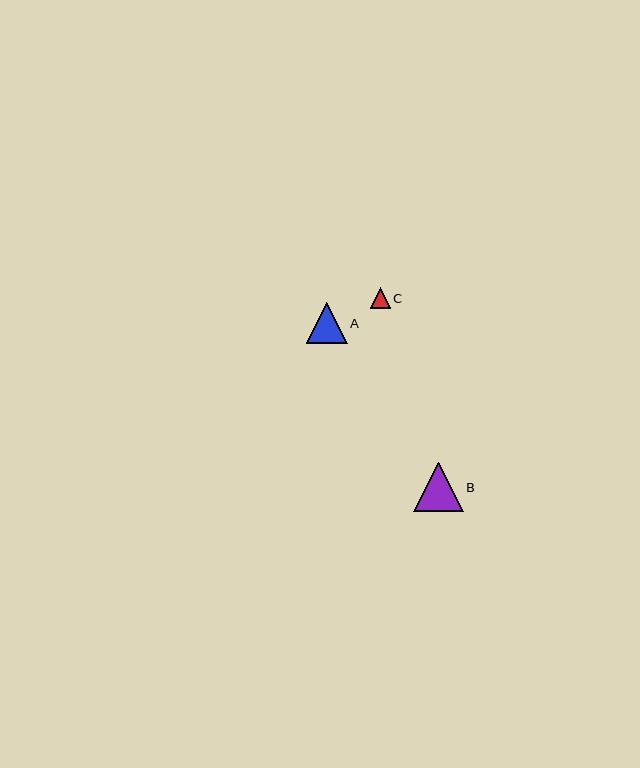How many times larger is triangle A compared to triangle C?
Triangle A is approximately 2.0 times the size of triangle C.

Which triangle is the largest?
Triangle B is the largest with a size of approximately 50 pixels.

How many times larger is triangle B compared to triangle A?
Triangle B is approximately 1.2 times the size of triangle A.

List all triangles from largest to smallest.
From largest to smallest: B, A, C.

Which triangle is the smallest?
Triangle C is the smallest with a size of approximately 20 pixels.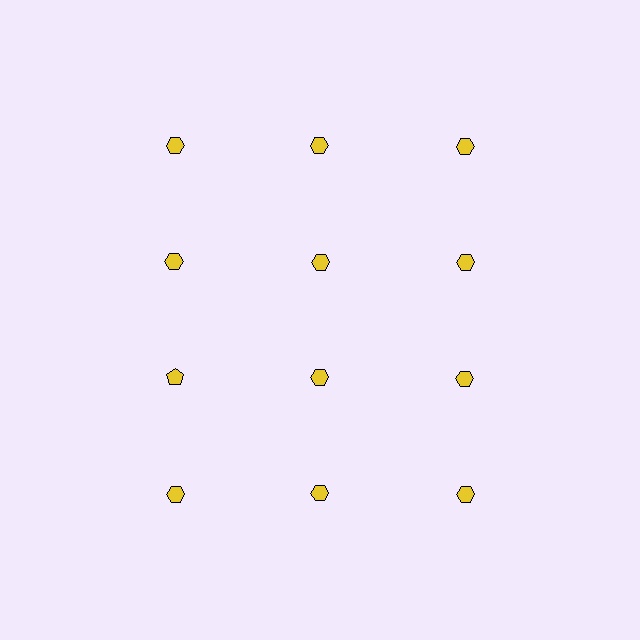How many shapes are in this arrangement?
There are 12 shapes arranged in a grid pattern.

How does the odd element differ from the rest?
It has a different shape: pentagon instead of hexagon.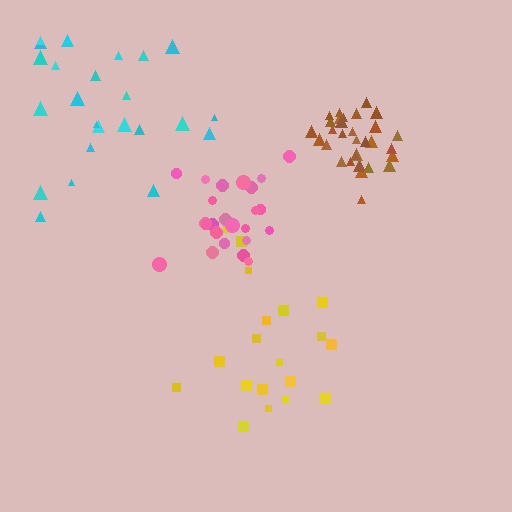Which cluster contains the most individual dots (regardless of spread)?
Brown (32).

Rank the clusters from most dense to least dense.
brown, pink, yellow, cyan.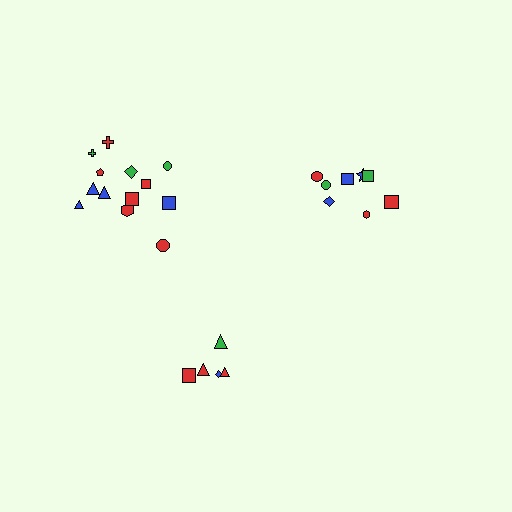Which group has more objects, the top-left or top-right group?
The top-left group.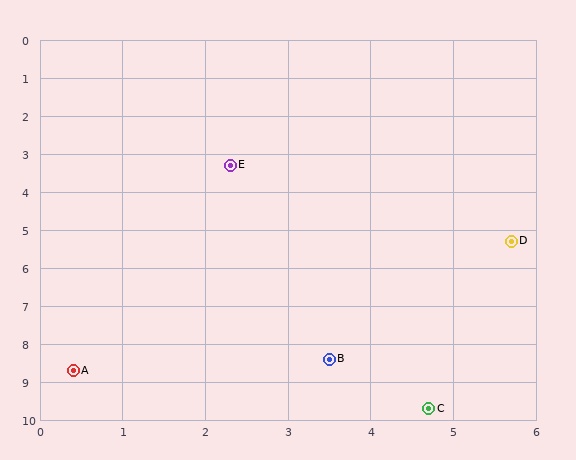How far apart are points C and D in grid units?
Points C and D are about 4.5 grid units apart.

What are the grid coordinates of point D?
Point D is at approximately (5.7, 5.3).